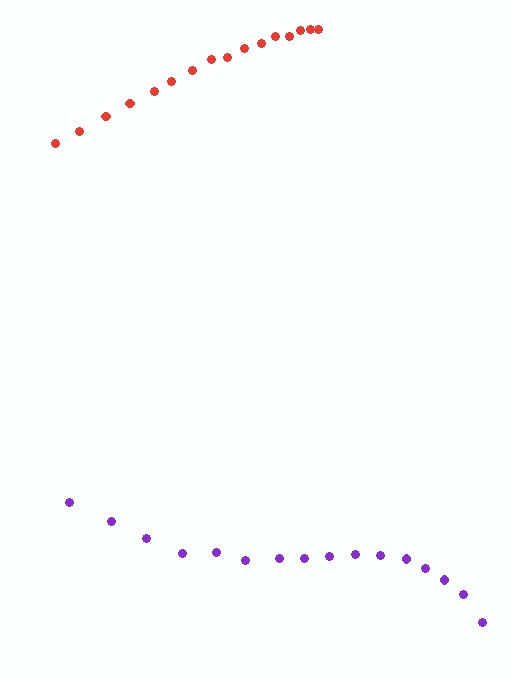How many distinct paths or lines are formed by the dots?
There are 2 distinct paths.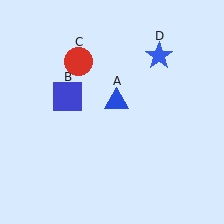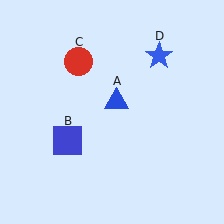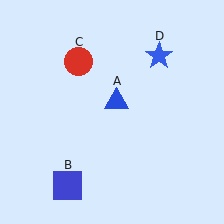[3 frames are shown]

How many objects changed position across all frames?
1 object changed position: blue square (object B).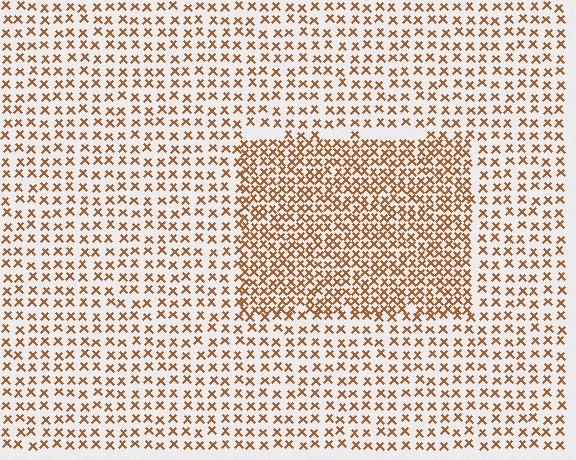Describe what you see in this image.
The image contains small brown elements arranged at two different densities. A rectangle-shaped region is visible where the elements are more densely packed than the surrounding area.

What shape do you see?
I see a rectangle.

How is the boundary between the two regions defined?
The boundary is defined by a change in element density (approximately 1.9x ratio). All elements are the same color, size, and shape.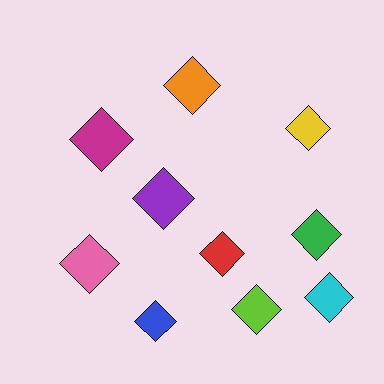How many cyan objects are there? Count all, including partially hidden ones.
There is 1 cyan object.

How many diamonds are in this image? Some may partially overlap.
There are 10 diamonds.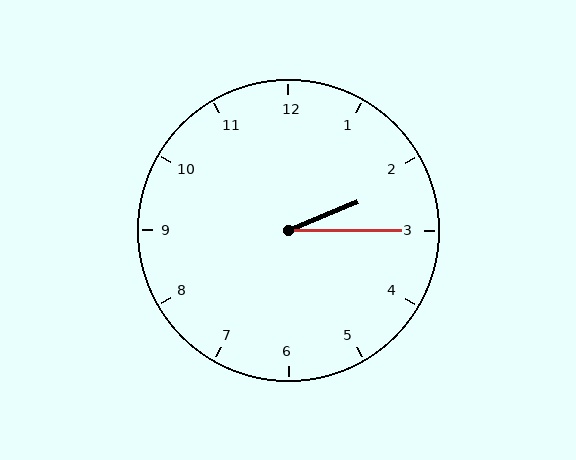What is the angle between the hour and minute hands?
Approximately 22 degrees.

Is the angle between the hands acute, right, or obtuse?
It is acute.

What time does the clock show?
2:15.